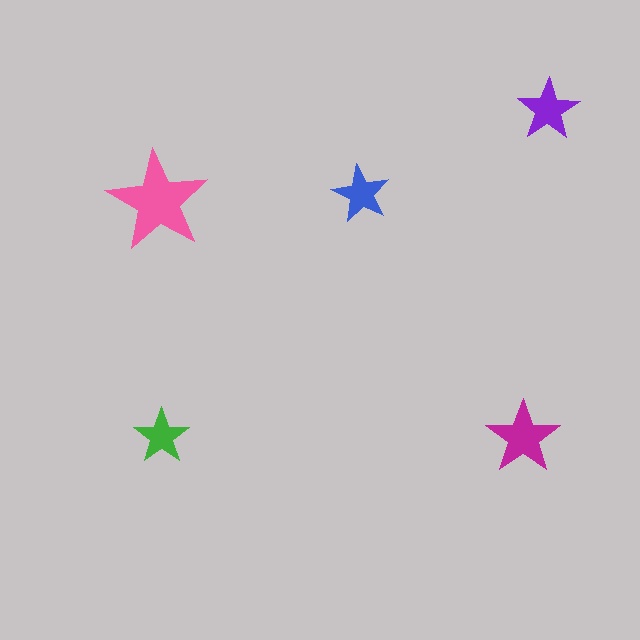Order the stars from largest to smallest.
the pink one, the magenta one, the purple one, the blue one, the green one.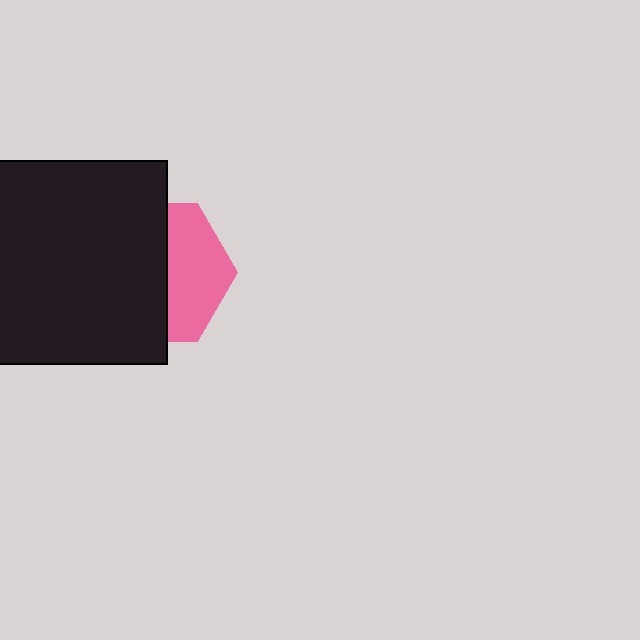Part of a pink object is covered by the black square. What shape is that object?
It is a hexagon.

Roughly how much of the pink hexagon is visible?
A small part of it is visible (roughly 42%).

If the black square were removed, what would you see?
You would see the complete pink hexagon.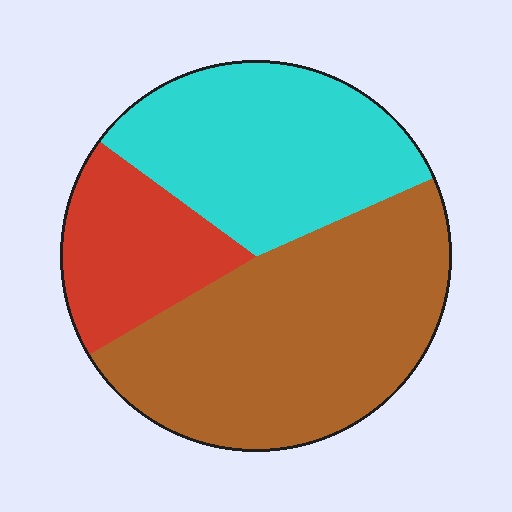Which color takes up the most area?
Brown, at roughly 50%.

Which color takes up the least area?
Red, at roughly 20%.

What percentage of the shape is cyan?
Cyan covers around 35% of the shape.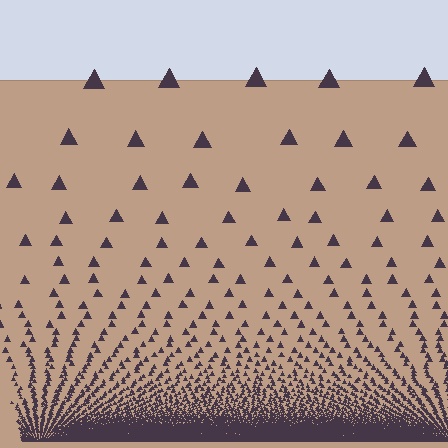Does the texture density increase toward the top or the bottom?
Density increases toward the bottom.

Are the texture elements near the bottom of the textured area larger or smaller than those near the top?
Smaller. The gradient is inverted — elements near the bottom are smaller and denser.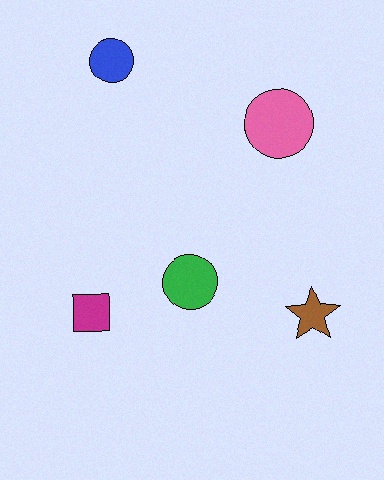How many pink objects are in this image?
There is 1 pink object.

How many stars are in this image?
There is 1 star.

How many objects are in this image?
There are 5 objects.